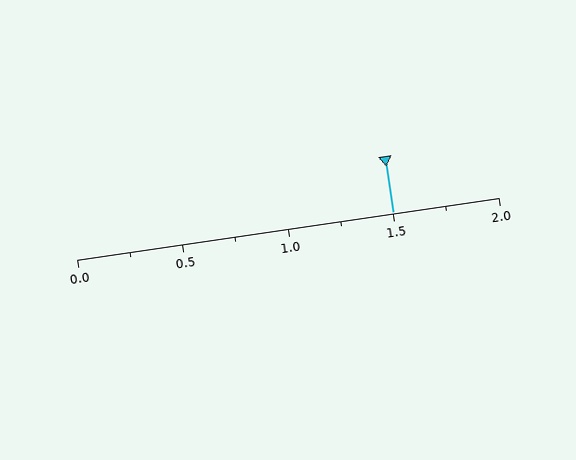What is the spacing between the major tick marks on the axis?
The major ticks are spaced 0.5 apart.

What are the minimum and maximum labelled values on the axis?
The axis runs from 0.0 to 2.0.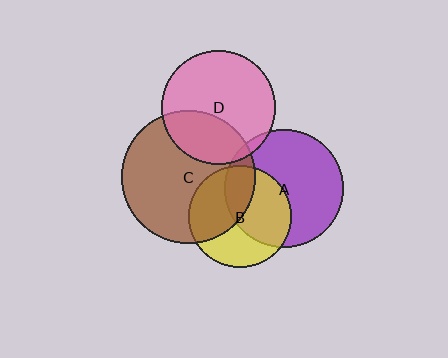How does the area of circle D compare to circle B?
Approximately 1.2 times.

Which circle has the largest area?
Circle C (brown).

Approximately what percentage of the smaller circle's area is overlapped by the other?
Approximately 30%.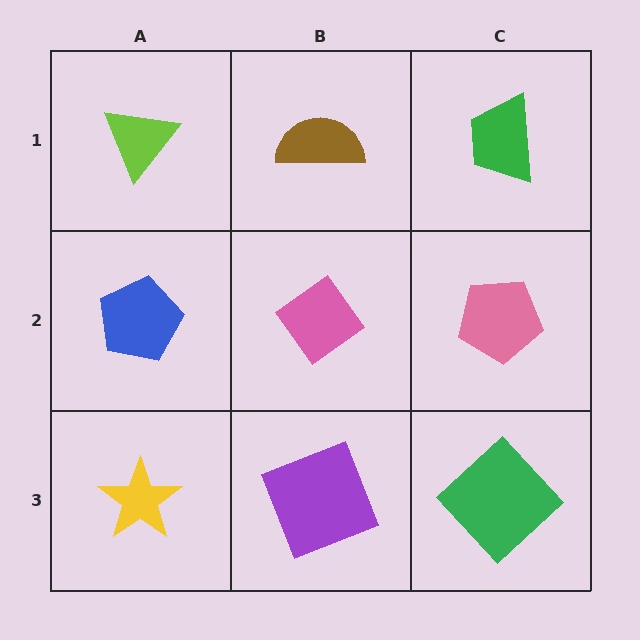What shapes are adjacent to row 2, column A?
A lime triangle (row 1, column A), a yellow star (row 3, column A), a pink diamond (row 2, column B).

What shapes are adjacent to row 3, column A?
A blue pentagon (row 2, column A), a purple square (row 3, column B).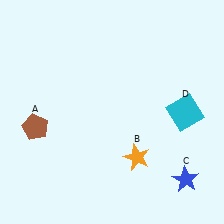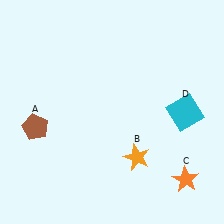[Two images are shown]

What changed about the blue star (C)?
In Image 1, C is blue. In Image 2, it changed to orange.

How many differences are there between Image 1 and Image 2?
There is 1 difference between the two images.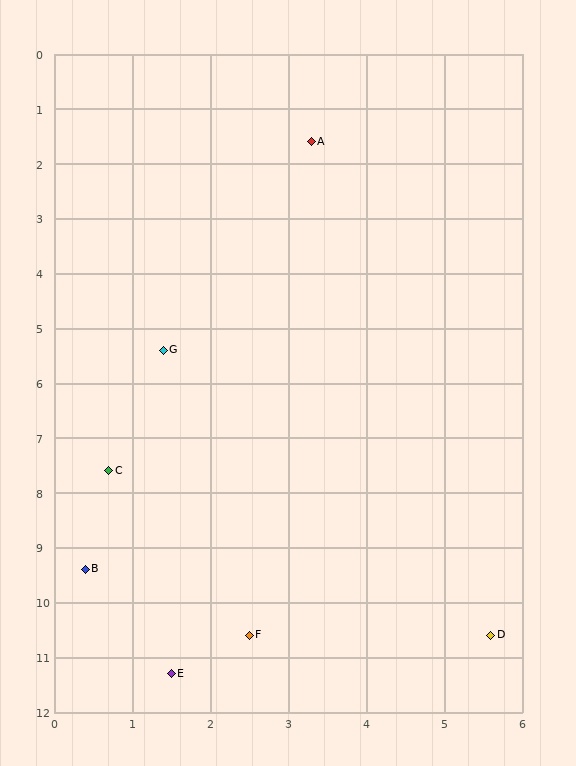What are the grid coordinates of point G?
Point G is at approximately (1.4, 5.4).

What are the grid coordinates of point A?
Point A is at approximately (3.3, 1.6).